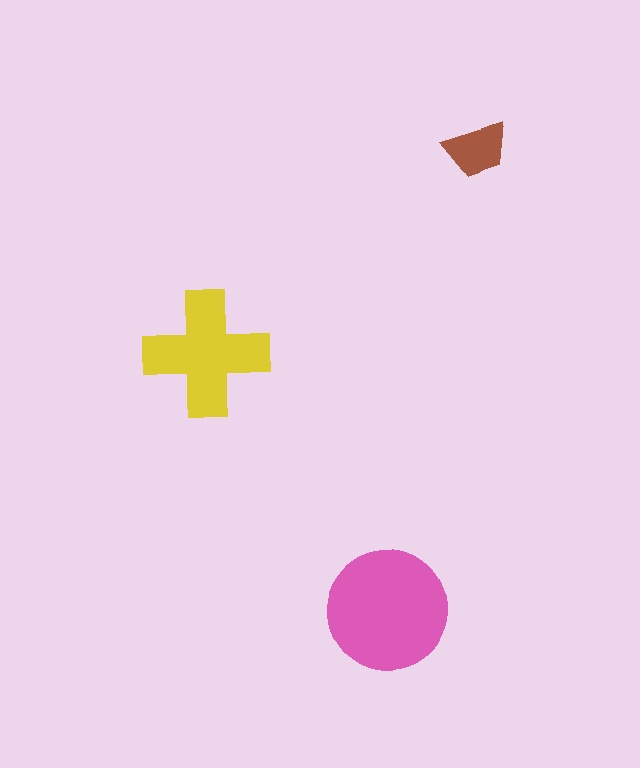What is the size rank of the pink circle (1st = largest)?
1st.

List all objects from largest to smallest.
The pink circle, the yellow cross, the brown trapezoid.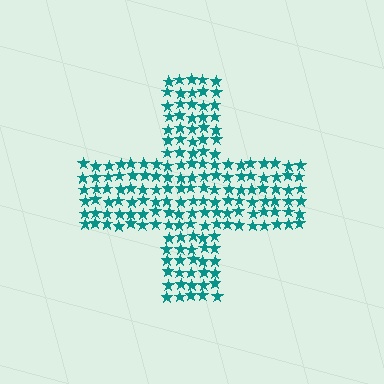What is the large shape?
The large shape is a cross.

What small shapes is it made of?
It is made of small stars.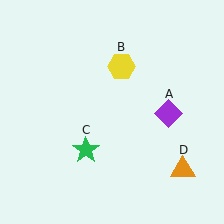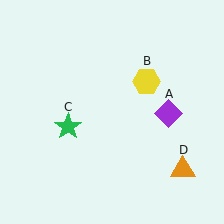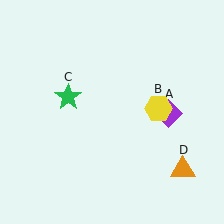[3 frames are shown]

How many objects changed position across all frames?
2 objects changed position: yellow hexagon (object B), green star (object C).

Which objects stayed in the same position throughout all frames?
Purple diamond (object A) and orange triangle (object D) remained stationary.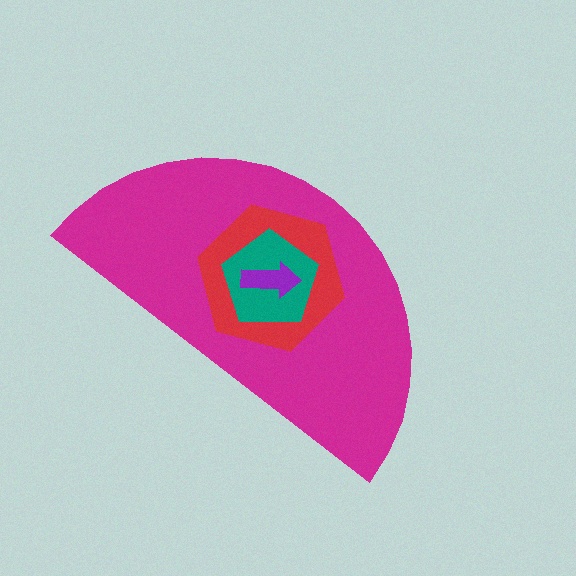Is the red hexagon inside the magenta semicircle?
Yes.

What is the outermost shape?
The magenta semicircle.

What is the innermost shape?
The purple arrow.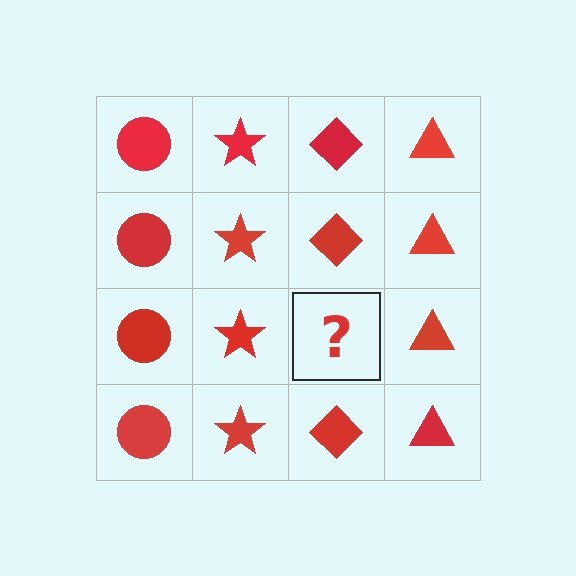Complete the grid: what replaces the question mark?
The question mark should be replaced with a red diamond.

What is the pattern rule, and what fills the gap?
The rule is that each column has a consistent shape. The gap should be filled with a red diamond.